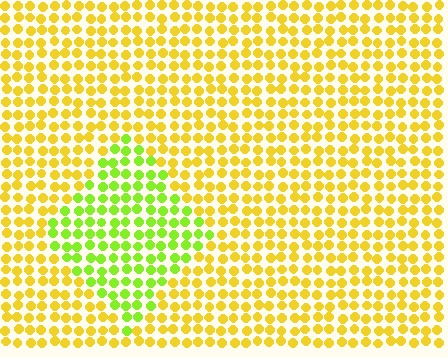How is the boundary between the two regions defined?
The boundary is defined purely by a slight shift in hue (about 42 degrees). Spacing, size, and orientation are identical on both sides.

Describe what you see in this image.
The image is filled with small yellow elements in a uniform arrangement. A diamond-shaped region is visible where the elements are tinted to a slightly different hue, forming a subtle color boundary.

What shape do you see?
I see a diamond.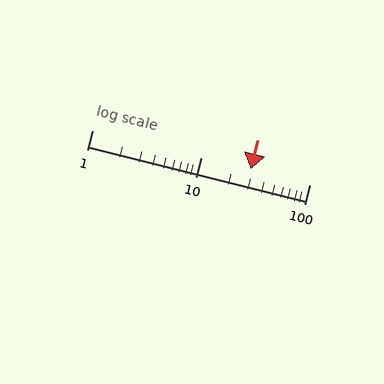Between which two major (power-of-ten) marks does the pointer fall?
The pointer is between 10 and 100.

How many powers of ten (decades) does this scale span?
The scale spans 2 decades, from 1 to 100.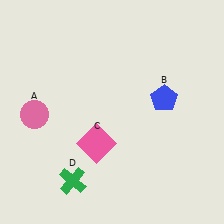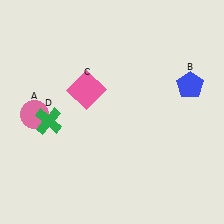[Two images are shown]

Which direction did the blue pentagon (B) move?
The blue pentagon (B) moved right.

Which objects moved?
The objects that moved are: the blue pentagon (B), the pink square (C), the green cross (D).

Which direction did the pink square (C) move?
The pink square (C) moved up.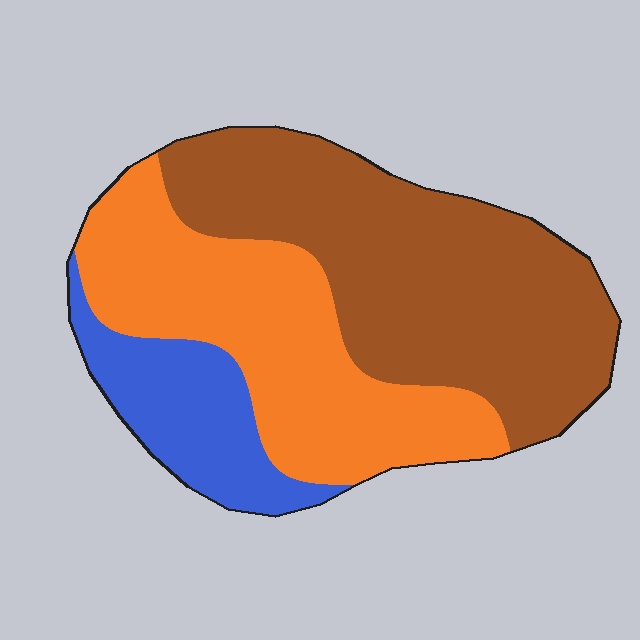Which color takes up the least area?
Blue, at roughly 15%.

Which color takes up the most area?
Brown, at roughly 50%.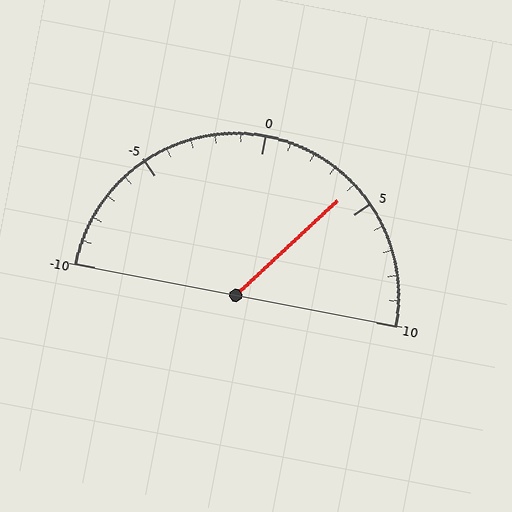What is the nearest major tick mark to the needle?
The nearest major tick mark is 5.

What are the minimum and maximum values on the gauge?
The gauge ranges from -10 to 10.